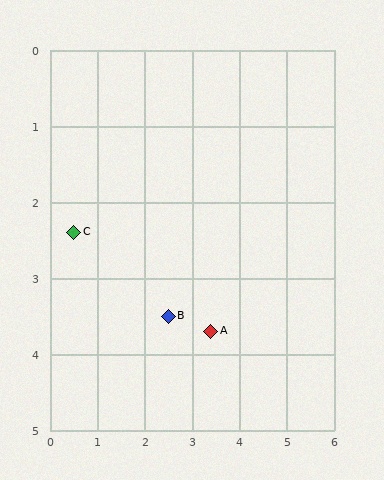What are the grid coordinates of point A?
Point A is at approximately (3.4, 3.7).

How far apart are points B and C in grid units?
Points B and C are about 2.3 grid units apart.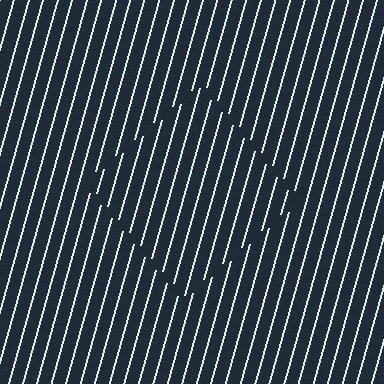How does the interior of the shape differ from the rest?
The interior of the shape contains the same grating, shifted by half a period — the contour is defined by the phase discontinuity where line-ends from the inner and outer gratings abut.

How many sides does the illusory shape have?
4 sides — the line-ends trace a square.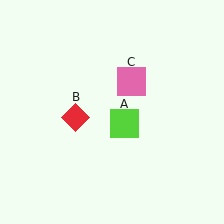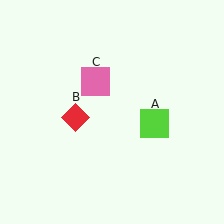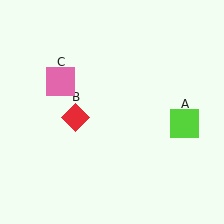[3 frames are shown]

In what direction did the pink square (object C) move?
The pink square (object C) moved left.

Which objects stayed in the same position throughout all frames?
Red diamond (object B) remained stationary.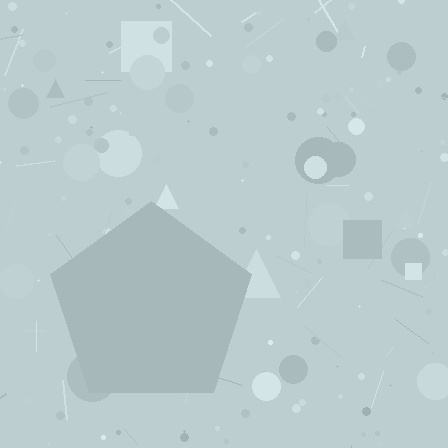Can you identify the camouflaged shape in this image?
The camouflaged shape is a pentagon.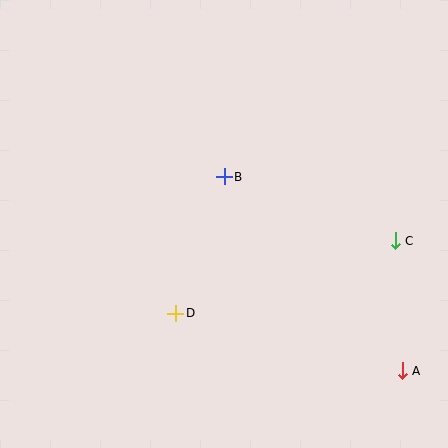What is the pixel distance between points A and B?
The distance between A and B is 263 pixels.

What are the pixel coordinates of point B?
Point B is at (224, 177).